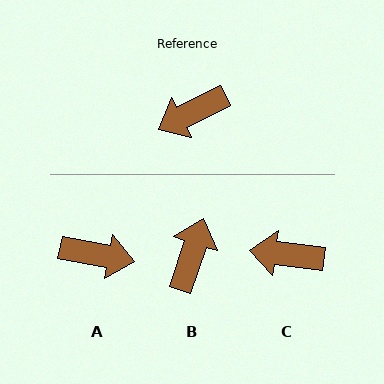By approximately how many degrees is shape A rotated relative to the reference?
Approximately 142 degrees counter-clockwise.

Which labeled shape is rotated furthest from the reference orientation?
A, about 142 degrees away.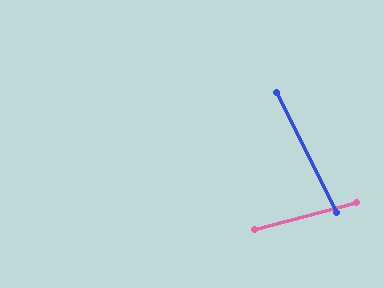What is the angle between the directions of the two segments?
Approximately 78 degrees.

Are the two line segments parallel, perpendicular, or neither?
Neither parallel nor perpendicular — they differ by about 78°.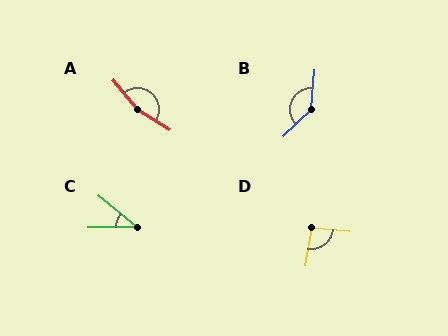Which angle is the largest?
A, at approximately 161 degrees.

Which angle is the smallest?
C, at approximately 40 degrees.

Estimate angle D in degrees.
Approximately 94 degrees.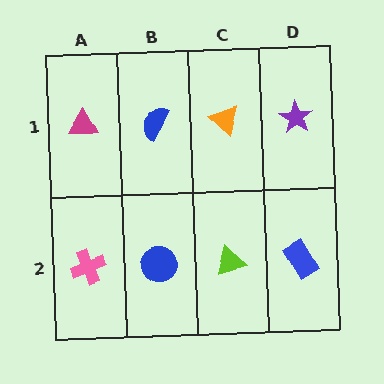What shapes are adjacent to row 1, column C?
A lime triangle (row 2, column C), a blue semicircle (row 1, column B), a purple star (row 1, column D).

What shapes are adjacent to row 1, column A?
A pink cross (row 2, column A), a blue semicircle (row 1, column B).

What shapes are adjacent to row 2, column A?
A magenta triangle (row 1, column A), a blue circle (row 2, column B).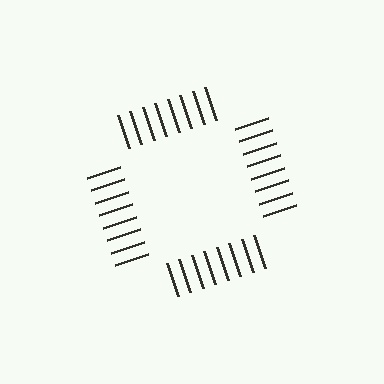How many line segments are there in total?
32 — 8 along each of the 4 edges.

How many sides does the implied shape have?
4 sides — the line-ends trace a square.